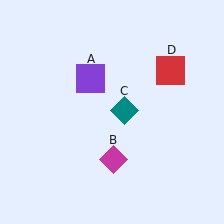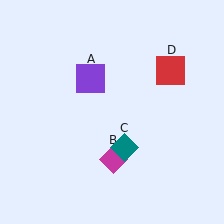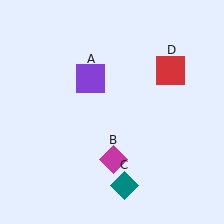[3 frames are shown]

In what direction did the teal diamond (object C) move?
The teal diamond (object C) moved down.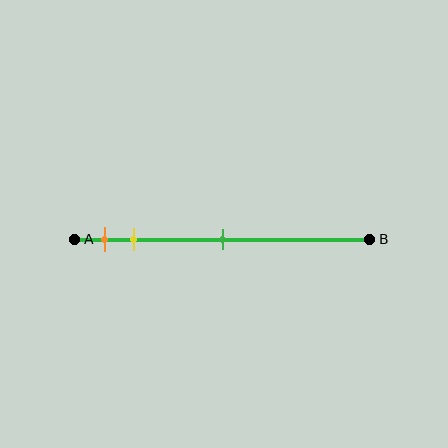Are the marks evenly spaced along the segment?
No, the marks are not evenly spaced.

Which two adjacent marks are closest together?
The orange and yellow marks are the closest adjacent pair.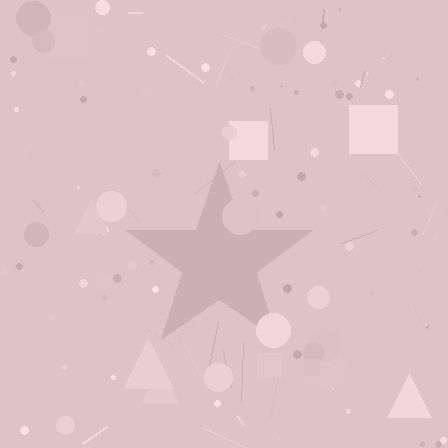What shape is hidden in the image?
A star is hidden in the image.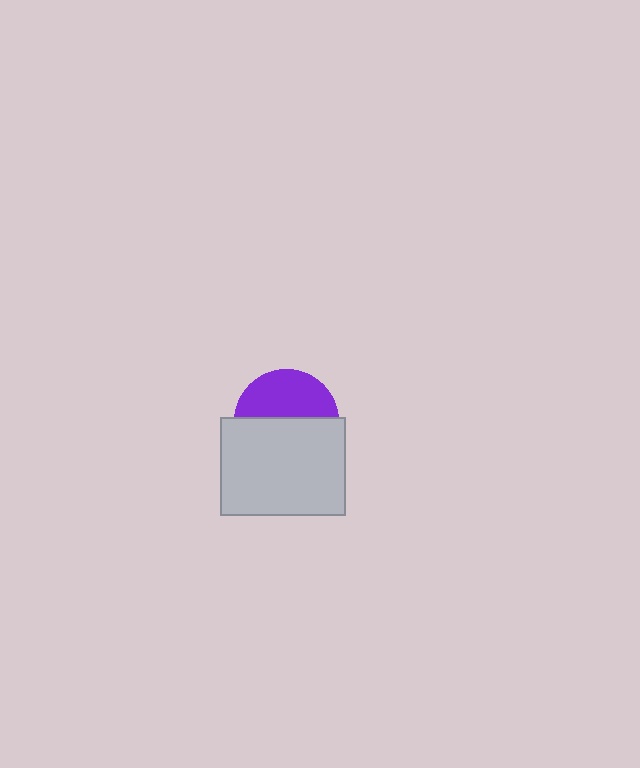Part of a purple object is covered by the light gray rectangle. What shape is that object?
It is a circle.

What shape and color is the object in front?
The object in front is a light gray rectangle.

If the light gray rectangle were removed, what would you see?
You would see the complete purple circle.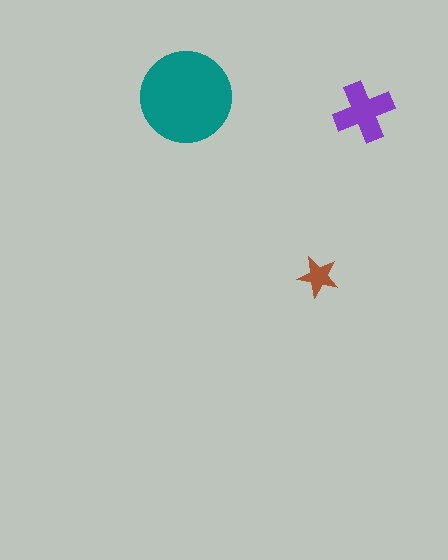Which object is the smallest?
The brown star.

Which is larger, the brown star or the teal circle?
The teal circle.